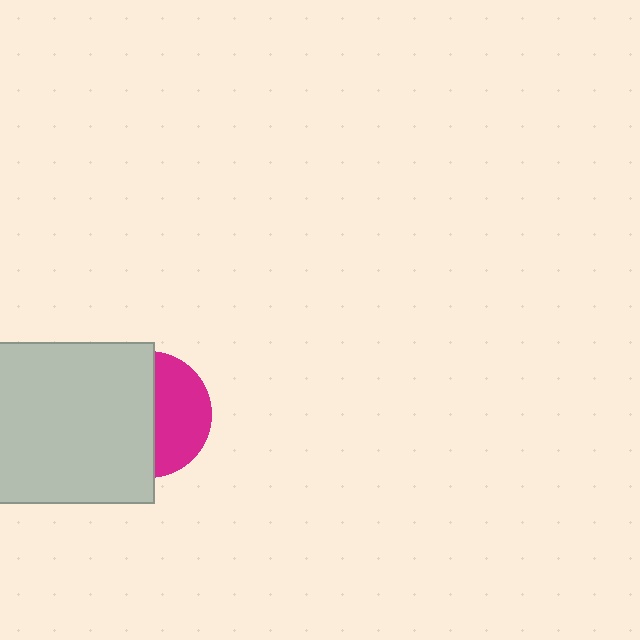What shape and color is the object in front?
The object in front is a light gray square.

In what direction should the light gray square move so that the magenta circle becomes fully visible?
The light gray square should move left. That is the shortest direction to clear the overlap and leave the magenta circle fully visible.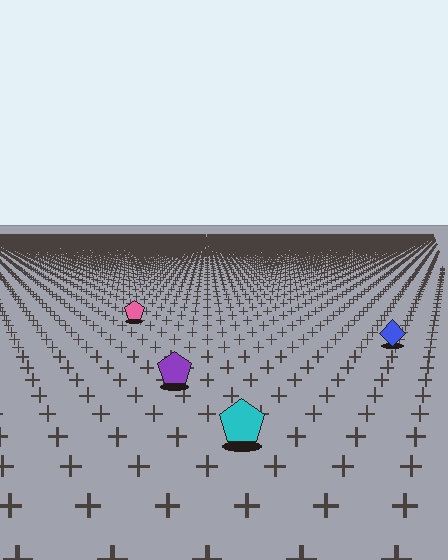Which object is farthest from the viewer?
The pink pentagon is farthest from the viewer. It appears smaller and the ground texture around it is denser.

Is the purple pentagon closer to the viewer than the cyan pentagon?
No. The cyan pentagon is closer — you can tell from the texture gradient: the ground texture is coarser near it.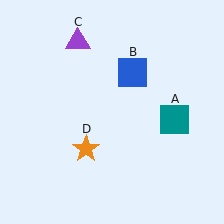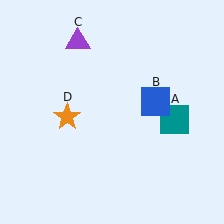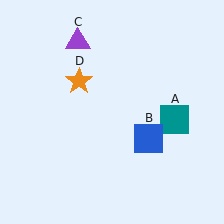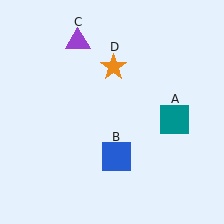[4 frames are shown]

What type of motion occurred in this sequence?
The blue square (object B), orange star (object D) rotated clockwise around the center of the scene.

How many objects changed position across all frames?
2 objects changed position: blue square (object B), orange star (object D).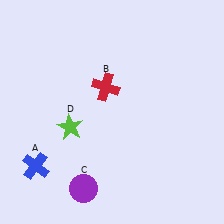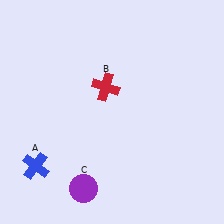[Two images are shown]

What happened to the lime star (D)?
The lime star (D) was removed in Image 2. It was in the bottom-left area of Image 1.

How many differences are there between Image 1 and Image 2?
There is 1 difference between the two images.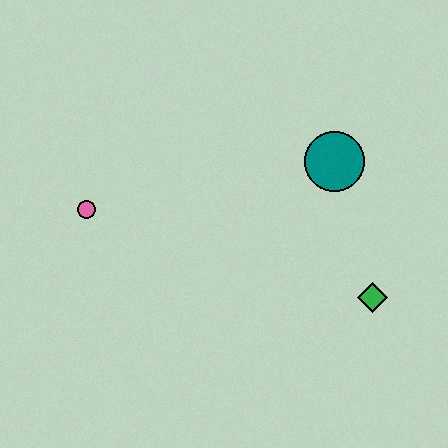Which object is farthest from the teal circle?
The pink circle is farthest from the teal circle.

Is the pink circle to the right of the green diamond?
No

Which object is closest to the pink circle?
The teal circle is closest to the pink circle.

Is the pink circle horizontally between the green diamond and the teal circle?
No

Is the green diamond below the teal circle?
Yes